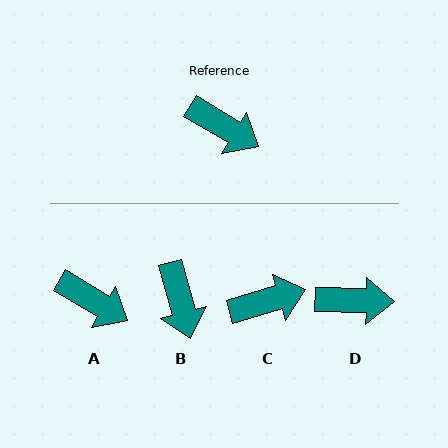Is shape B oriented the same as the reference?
No, it is off by about 44 degrees.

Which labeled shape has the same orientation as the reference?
A.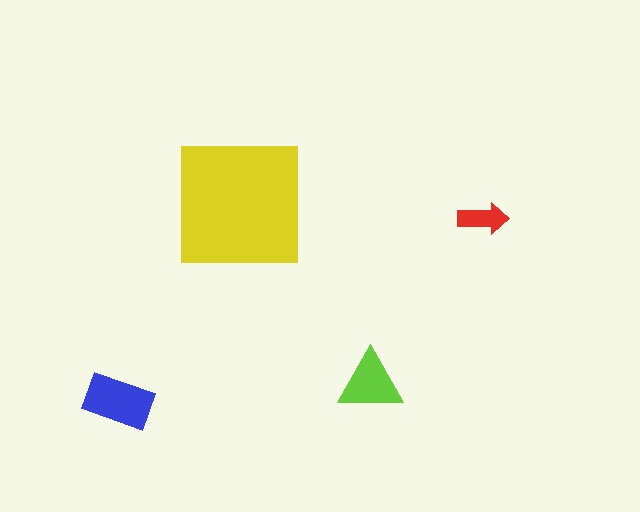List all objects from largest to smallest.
The yellow square, the blue rectangle, the lime triangle, the red arrow.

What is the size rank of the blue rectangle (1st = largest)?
2nd.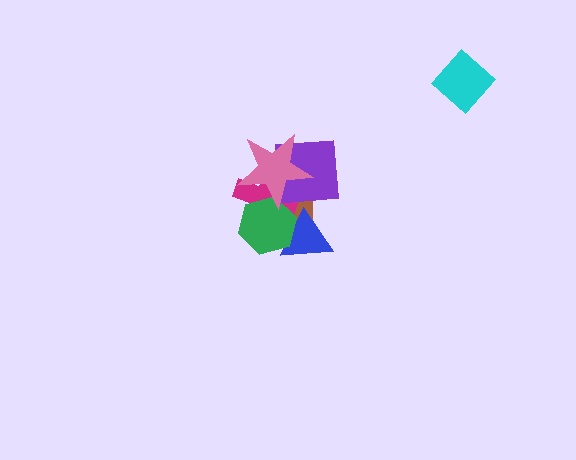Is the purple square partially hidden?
Yes, it is partially covered by another shape.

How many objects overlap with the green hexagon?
4 objects overlap with the green hexagon.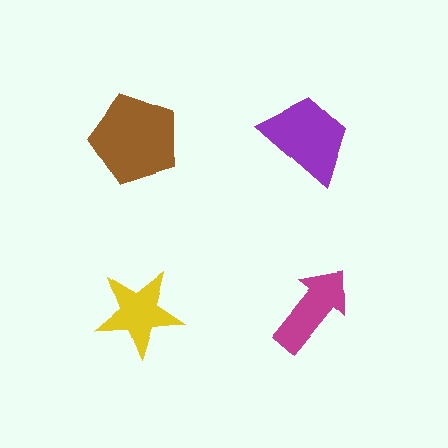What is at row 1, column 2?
A purple trapezoid.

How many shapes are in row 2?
2 shapes.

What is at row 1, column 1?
A brown pentagon.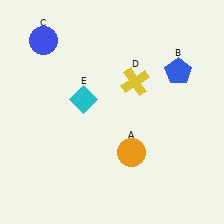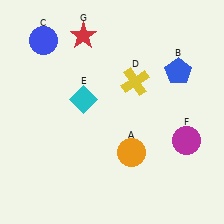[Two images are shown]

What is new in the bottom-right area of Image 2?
A magenta circle (F) was added in the bottom-right area of Image 2.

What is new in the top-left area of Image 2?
A red star (G) was added in the top-left area of Image 2.